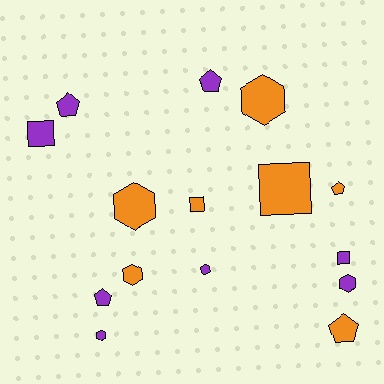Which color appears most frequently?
Purple, with 8 objects.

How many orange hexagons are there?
There are 3 orange hexagons.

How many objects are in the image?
There are 15 objects.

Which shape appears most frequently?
Hexagon, with 6 objects.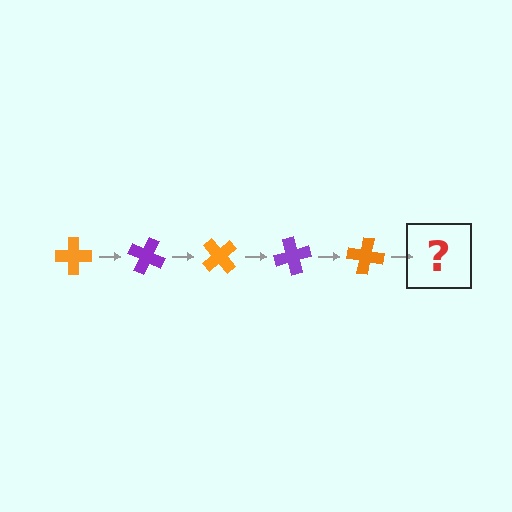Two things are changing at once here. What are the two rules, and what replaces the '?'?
The two rules are that it rotates 25 degrees each step and the color cycles through orange and purple. The '?' should be a purple cross, rotated 125 degrees from the start.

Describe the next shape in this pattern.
It should be a purple cross, rotated 125 degrees from the start.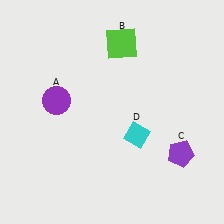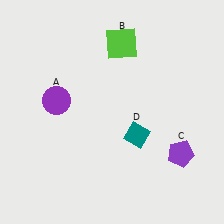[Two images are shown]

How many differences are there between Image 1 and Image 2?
There is 1 difference between the two images.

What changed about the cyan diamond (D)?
In Image 1, D is cyan. In Image 2, it changed to teal.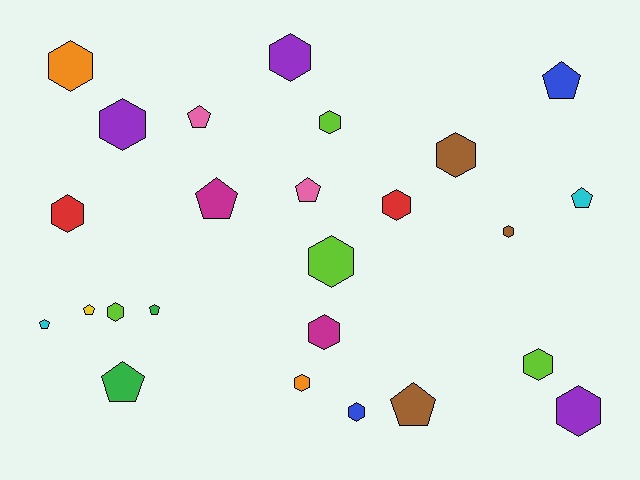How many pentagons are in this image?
There are 10 pentagons.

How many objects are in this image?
There are 25 objects.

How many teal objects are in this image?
There are no teal objects.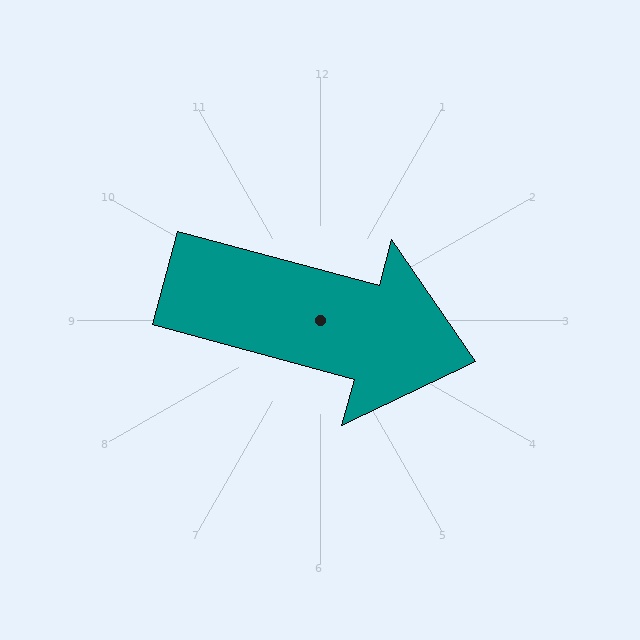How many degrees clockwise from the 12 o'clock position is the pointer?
Approximately 105 degrees.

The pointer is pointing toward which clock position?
Roughly 4 o'clock.